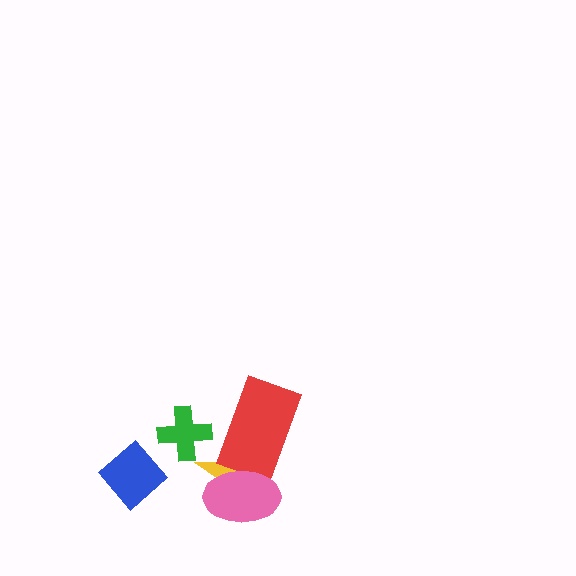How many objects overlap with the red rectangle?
2 objects overlap with the red rectangle.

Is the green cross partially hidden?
No, no other shape covers it.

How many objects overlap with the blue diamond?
0 objects overlap with the blue diamond.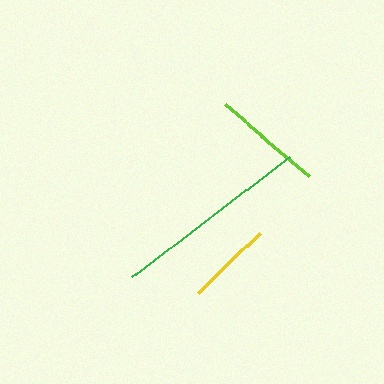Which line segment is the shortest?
The yellow line is the shortest at approximately 86 pixels.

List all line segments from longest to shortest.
From longest to shortest: green, lime, yellow.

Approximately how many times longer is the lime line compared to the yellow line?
The lime line is approximately 1.3 times the length of the yellow line.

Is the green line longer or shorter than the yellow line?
The green line is longer than the yellow line.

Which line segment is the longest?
The green line is the longest at approximately 198 pixels.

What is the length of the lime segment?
The lime segment is approximately 110 pixels long.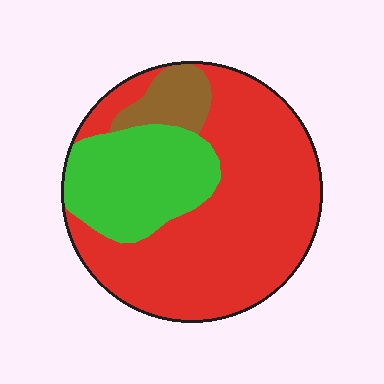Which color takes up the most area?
Red, at roughly 65%.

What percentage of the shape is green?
Green covers roughly 25% of the shape.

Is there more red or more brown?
Red.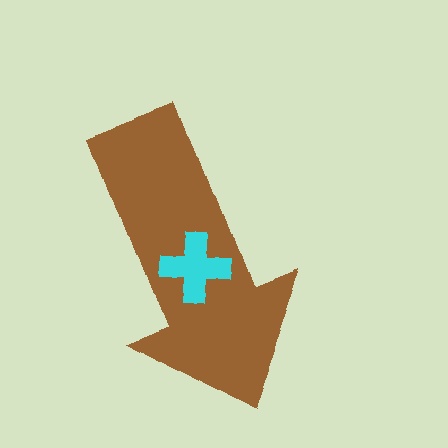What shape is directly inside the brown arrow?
The cyan cross.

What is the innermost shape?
The cyan cross.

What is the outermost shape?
The brown arrow.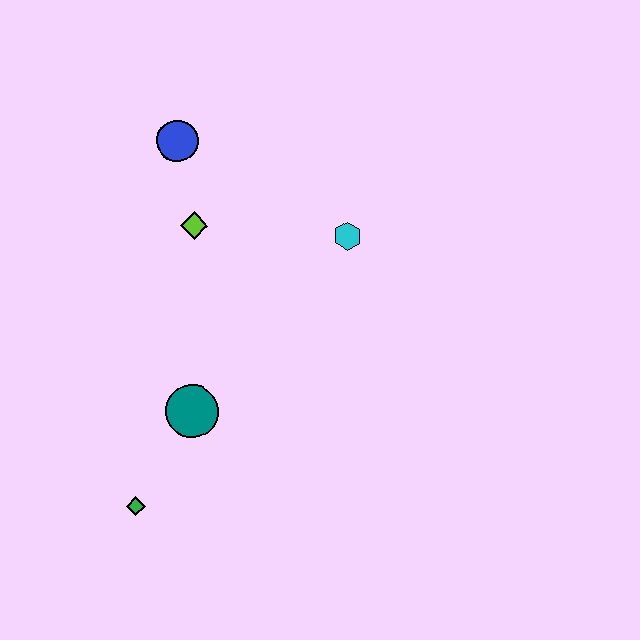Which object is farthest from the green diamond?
The blue circle is farthest from the green diamond.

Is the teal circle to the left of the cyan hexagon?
Yes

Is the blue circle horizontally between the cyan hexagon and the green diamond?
Yes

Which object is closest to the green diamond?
The teal circle is closest to the green diamond.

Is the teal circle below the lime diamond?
Yes